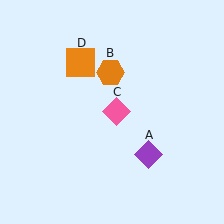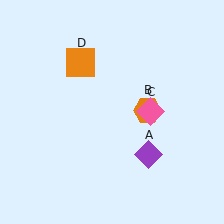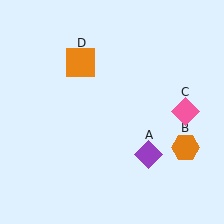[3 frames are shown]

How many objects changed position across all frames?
2 objects changed position: orange hexagon (object B), pink diamond (object C).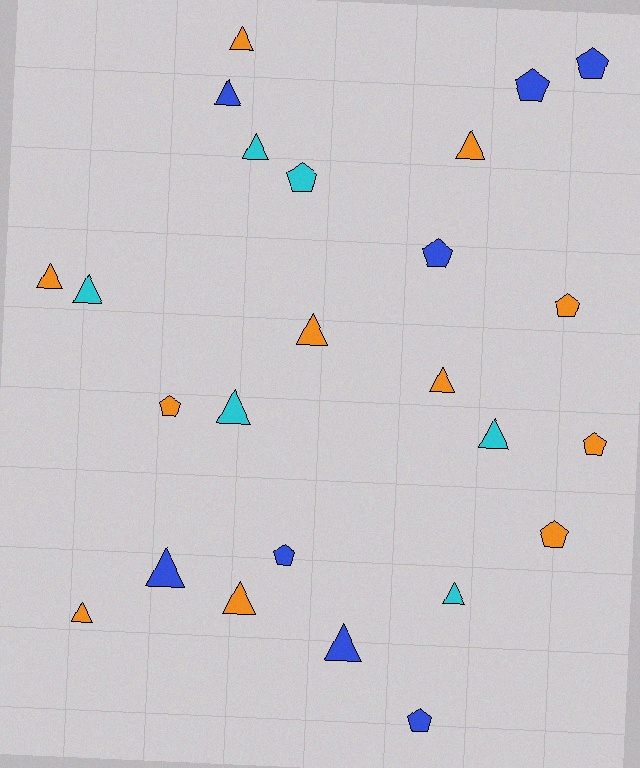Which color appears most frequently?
Orange, with 11 objects.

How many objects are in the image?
There are 25 objects.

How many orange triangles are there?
There are 7 orange triangles.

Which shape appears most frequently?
Triangle, with 15 objects.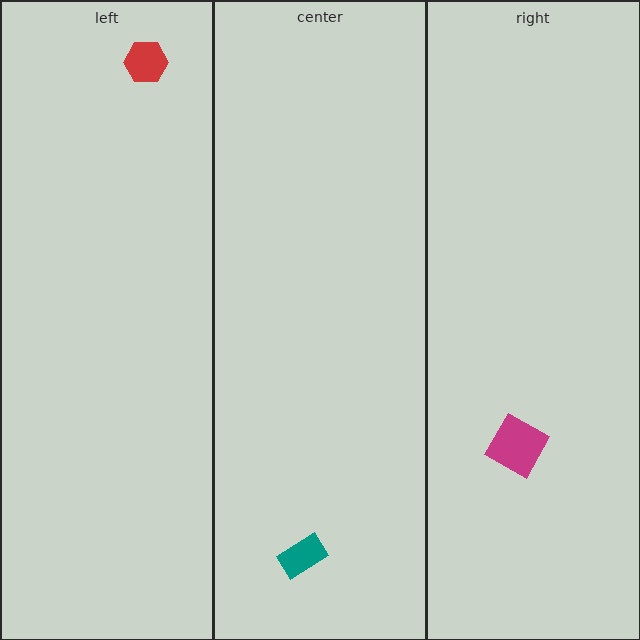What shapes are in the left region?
The red hexagon.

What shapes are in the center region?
The teal rectangle.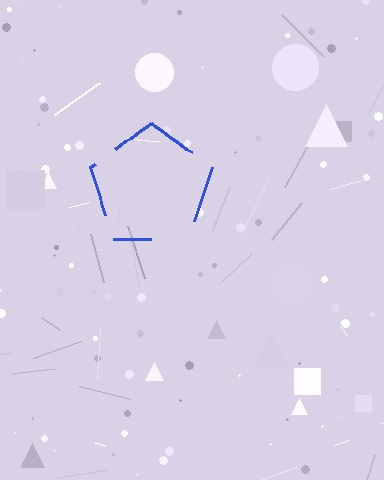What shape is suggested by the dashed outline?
The dashed outline suggests a pentagon.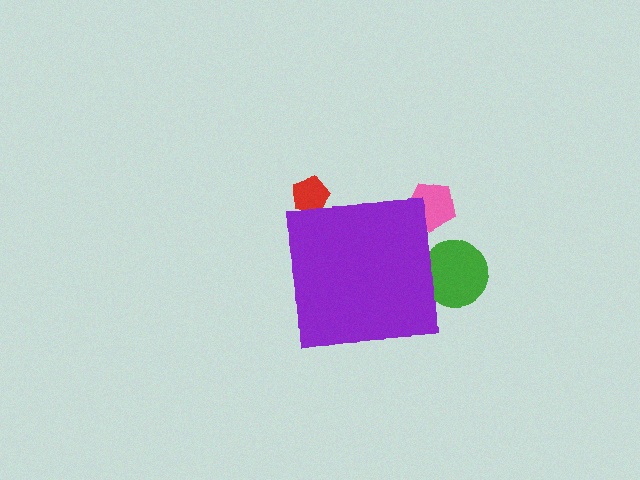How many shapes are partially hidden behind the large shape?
3 shapes are partially hidden.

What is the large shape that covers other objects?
A purple square.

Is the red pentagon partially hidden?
Yes, the red pentagon is partially hidden behind the purple square.